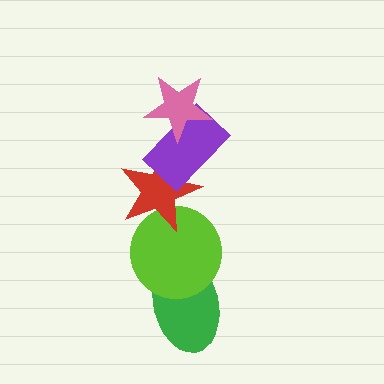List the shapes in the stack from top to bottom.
From top to bottom: the pink star, the purple rectangle, the red star, the lime circle, the green ellipse.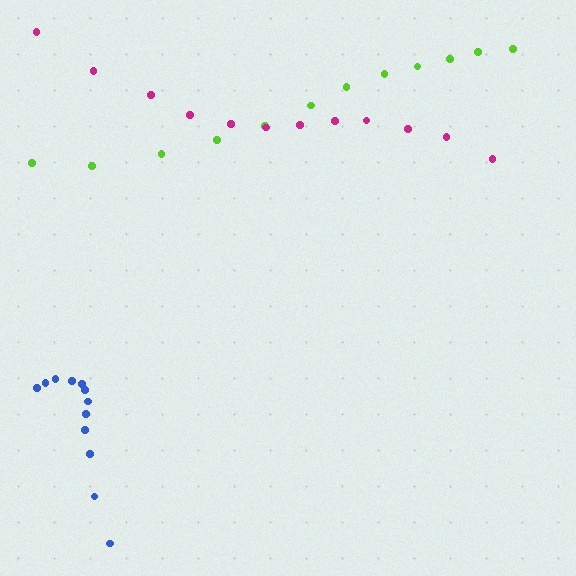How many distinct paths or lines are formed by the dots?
There are 3 distinct paths.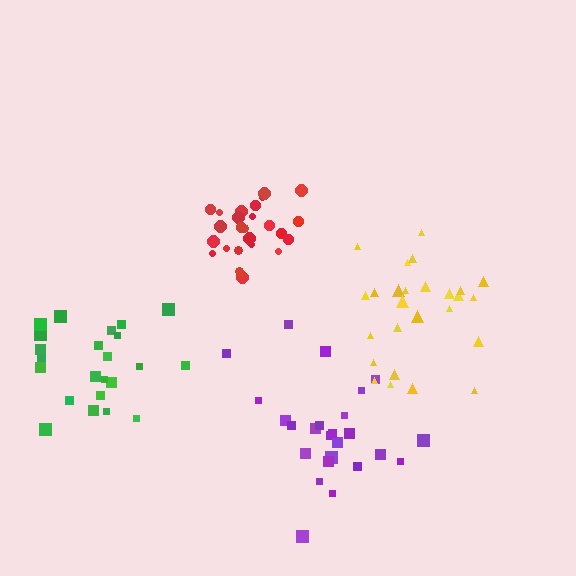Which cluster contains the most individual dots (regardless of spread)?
Yellow (26).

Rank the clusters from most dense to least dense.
red, yellow, green, purple.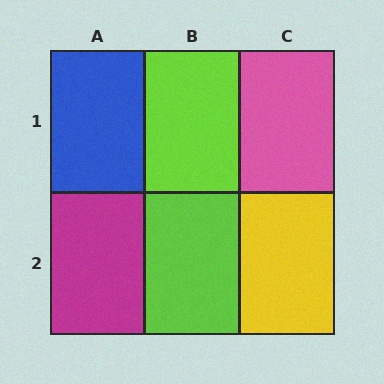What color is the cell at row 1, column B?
Lime.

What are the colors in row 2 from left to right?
Magenta, lime, yellow.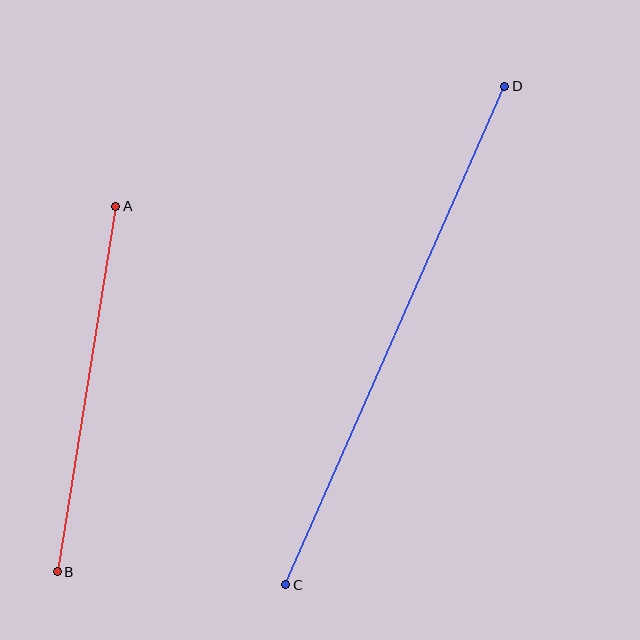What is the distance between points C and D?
The distance is approximately 545 pixels.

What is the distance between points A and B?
The distance is approximately 370 pixels.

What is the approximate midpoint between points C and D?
The midpoint is at approximately (395, 335) pixels.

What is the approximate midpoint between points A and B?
The midpoint is at approximately (86, 389) pixels.